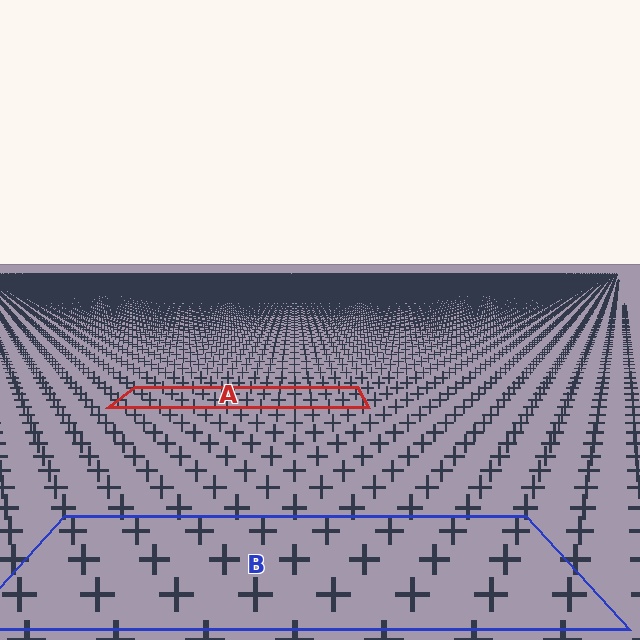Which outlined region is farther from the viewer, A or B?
Region A is farther from the viewer — the texture elements inside it appear smaller and more densely packed.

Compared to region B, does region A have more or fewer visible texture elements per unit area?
Region A has more texture elements per unit area — they are packed more densely because it is farther away.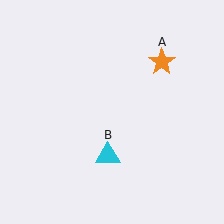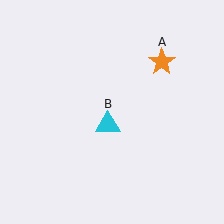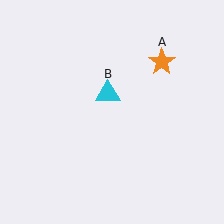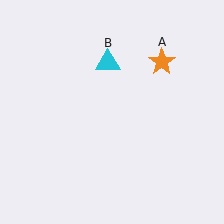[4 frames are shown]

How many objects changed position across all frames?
1 object changed position: cyan triangle (object B).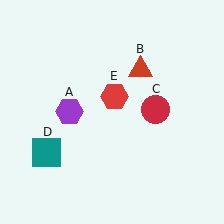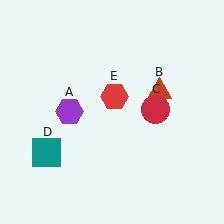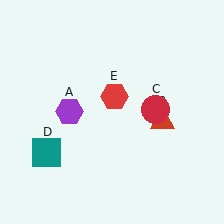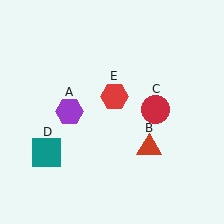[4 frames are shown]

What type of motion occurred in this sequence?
The red triangle (object B) rotated clockwise around the center of the scene.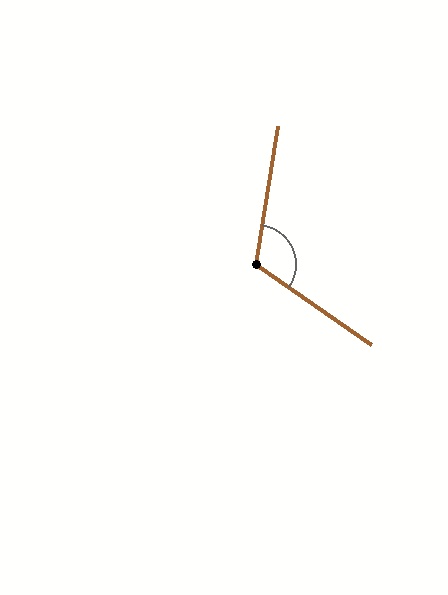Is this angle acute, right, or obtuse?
It is obtuse.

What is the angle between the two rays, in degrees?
Approximately 116 degrees.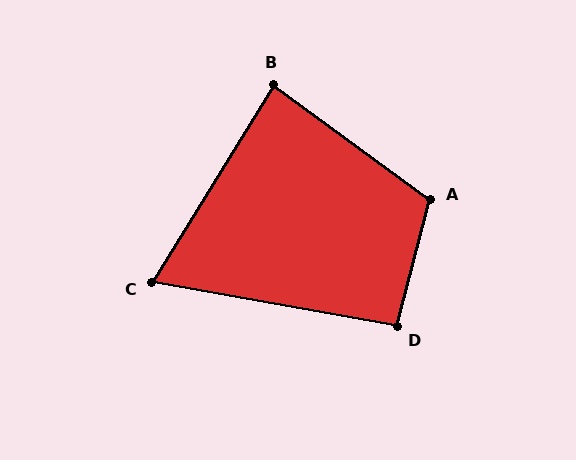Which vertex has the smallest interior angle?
C, at approximately 69 degrees.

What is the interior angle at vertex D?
Approximately 94 degrees (approximately right).